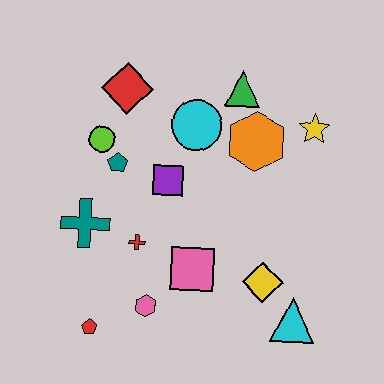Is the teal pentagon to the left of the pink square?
Yes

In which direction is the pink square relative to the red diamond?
The pink square is below the red diamond.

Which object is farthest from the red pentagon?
The yellow star is farthest from the red pentagon.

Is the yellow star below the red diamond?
Yes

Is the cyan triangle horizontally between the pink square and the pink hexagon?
No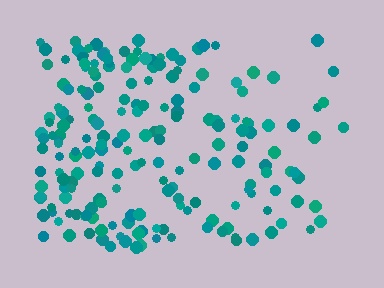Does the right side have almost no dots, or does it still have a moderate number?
Still a moderate number, just noticeably fewer than the left.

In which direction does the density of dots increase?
From right to left, with the left side densest.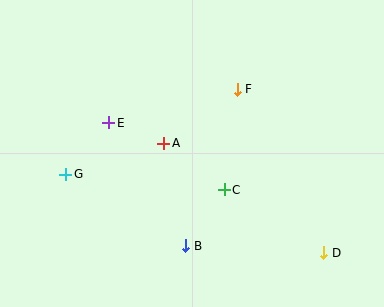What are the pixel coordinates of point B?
Point B is at (186, 246).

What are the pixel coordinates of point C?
Point C is at (224, 190).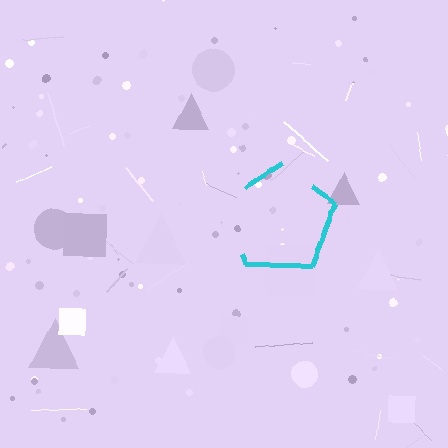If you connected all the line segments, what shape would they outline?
They would outline a pentagon.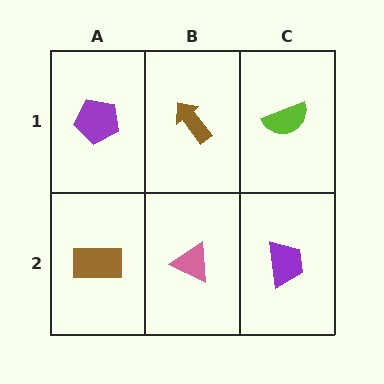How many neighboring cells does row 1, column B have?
3.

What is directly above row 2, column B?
A brown arrow.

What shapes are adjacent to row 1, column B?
A pink triangle (row 2, column B), a purple pentagon (row 1, column A), a lime semicircle (row 1, column C).